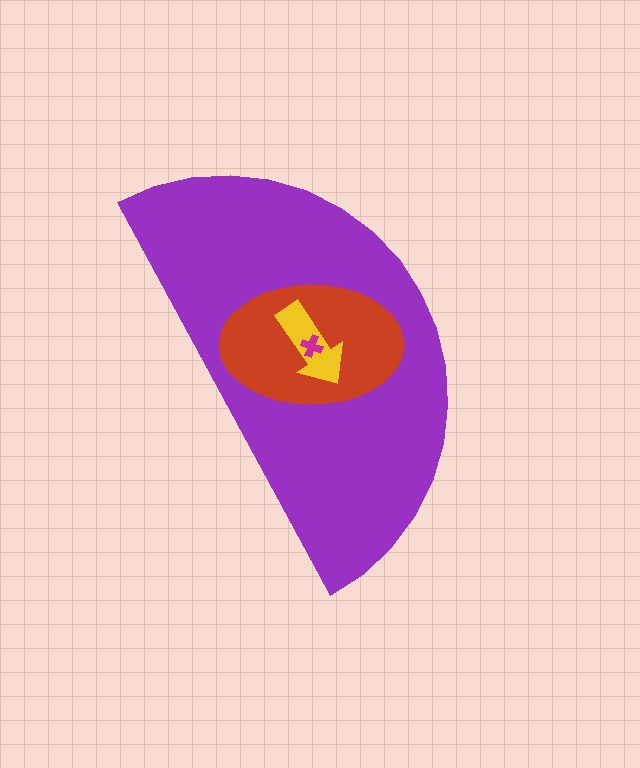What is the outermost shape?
The purple semicircle.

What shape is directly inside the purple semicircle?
The red ellipse.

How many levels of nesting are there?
4.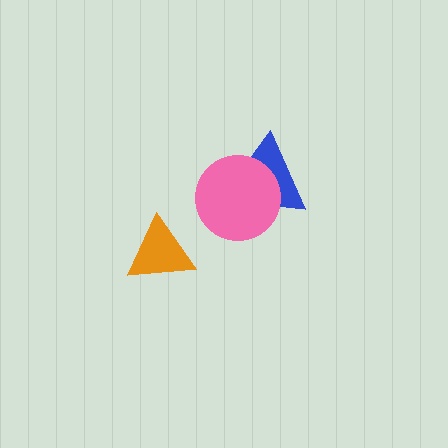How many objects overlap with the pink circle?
1 object overlaps with the pink circle.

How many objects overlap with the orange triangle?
0 objects overlap with the orange triangle.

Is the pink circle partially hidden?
No, no other shape covers it.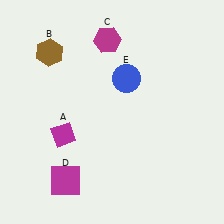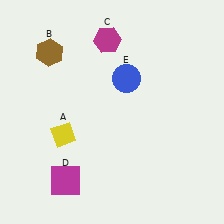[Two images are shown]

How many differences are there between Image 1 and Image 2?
There is 1 difference between the two images.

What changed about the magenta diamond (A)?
In Image 1, A is magenta. In Image 2, it changed to yellow.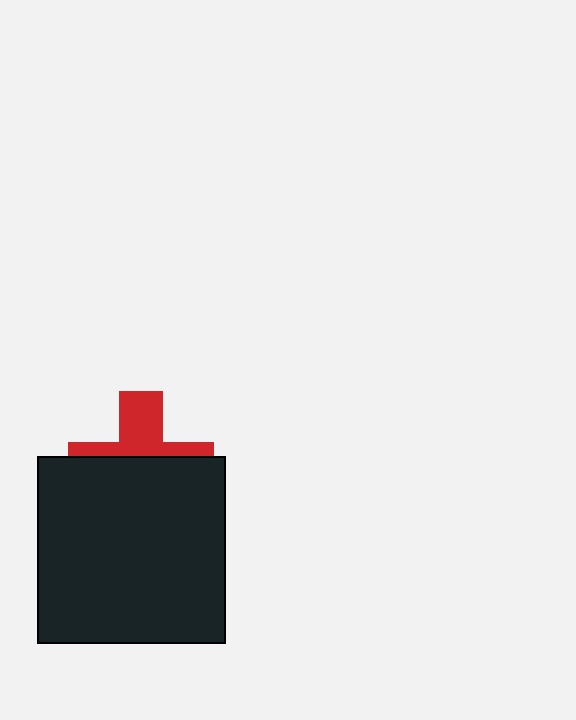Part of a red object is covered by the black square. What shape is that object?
It is a cross.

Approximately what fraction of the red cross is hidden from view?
Roughly 62% of the red cross is hidden behind the black square.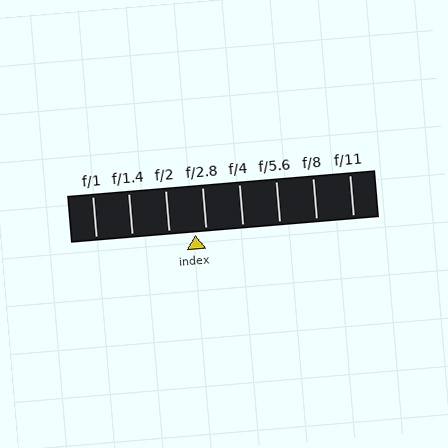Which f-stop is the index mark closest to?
The index mark is closest to f/2.8.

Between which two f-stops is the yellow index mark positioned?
The index mark is between f/2 and f/2.8.